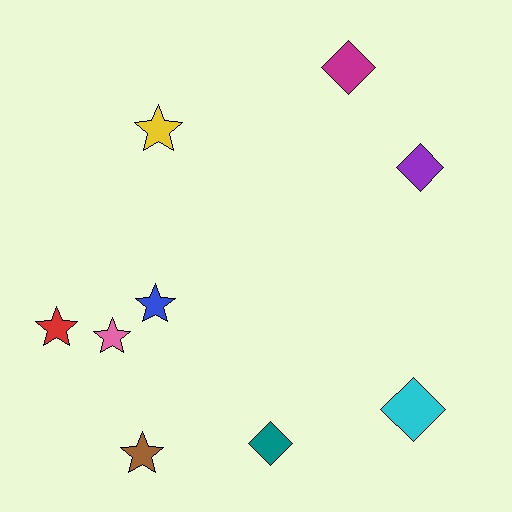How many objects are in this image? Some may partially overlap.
There are 9 objects.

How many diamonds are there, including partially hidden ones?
There are 4 diamonds.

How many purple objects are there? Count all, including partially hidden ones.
There is 1 purple object.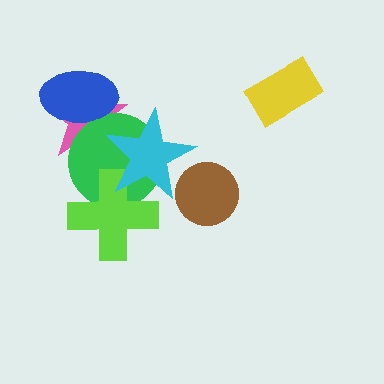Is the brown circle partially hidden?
Yes, it is partially covered by another shape.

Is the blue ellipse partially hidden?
No, no other shape covers it.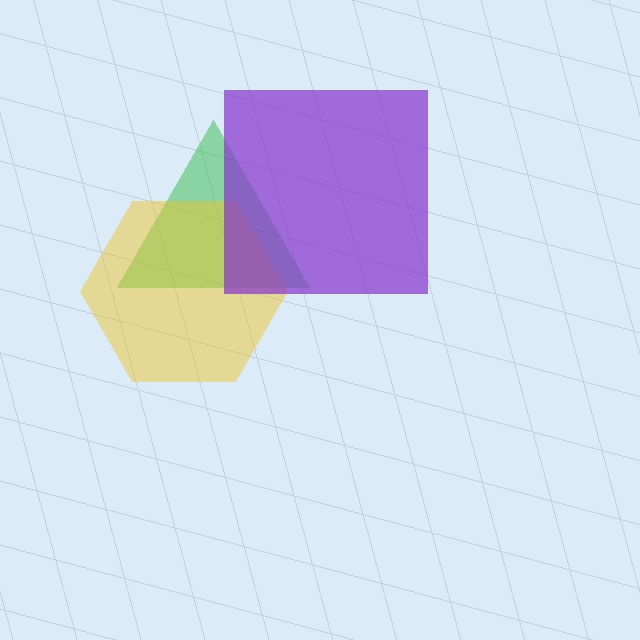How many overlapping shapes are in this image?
There are 3 overlapping shapes in the image.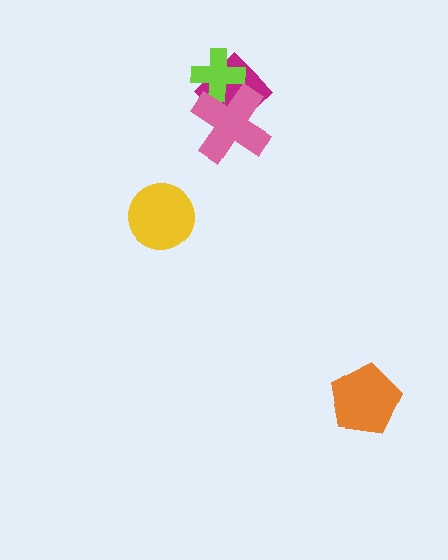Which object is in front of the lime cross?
The pink cross is in front of the lime cross.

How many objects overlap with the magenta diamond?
2 objects overlap with the magenta diamond.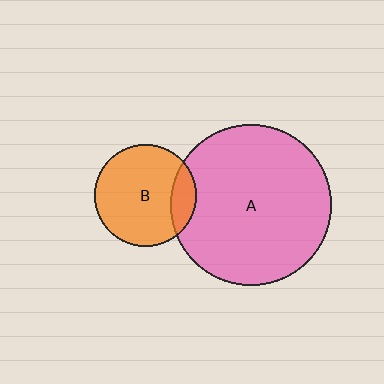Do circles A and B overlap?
Yes.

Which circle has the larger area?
Circle A (pink).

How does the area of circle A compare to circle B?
Approximately 2.5 times.